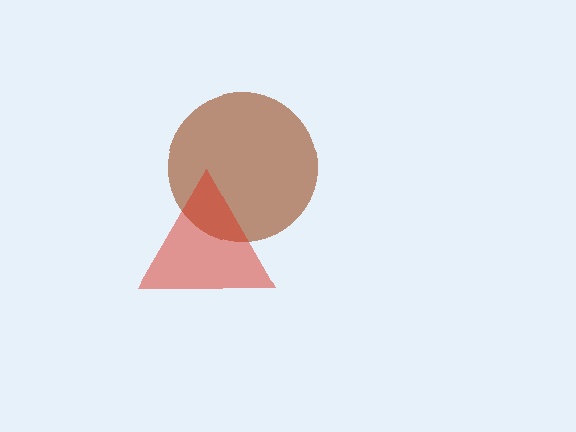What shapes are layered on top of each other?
The layered shapes are: a brown circle, a red triangle.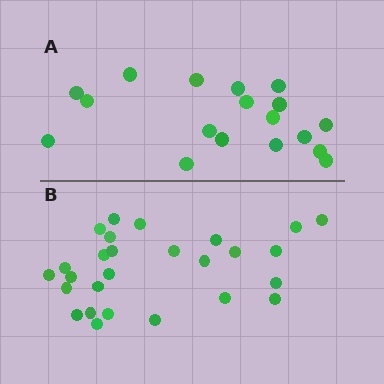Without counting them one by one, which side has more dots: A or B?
Region B (the bottom region) has more dots.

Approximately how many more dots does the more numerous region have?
Region B has roughly 8 or so more dots than region A.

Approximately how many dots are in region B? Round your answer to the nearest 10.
About 30 dots. (The exact count is 27, which rounds to 30.)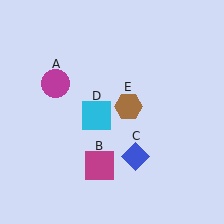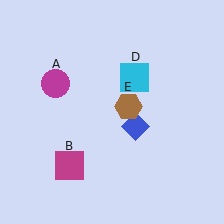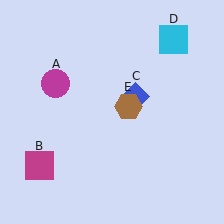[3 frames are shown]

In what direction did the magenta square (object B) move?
The magenta square (object B) moved left.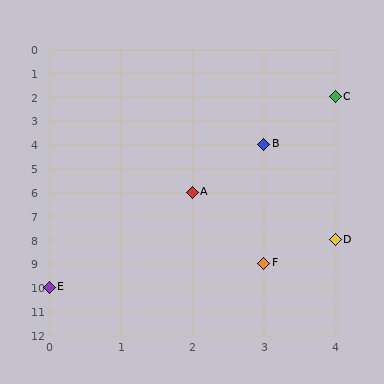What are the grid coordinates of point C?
Point C is at grid coordinates (4, 2).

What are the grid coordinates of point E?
Point E is at grid coordinates (0, 10).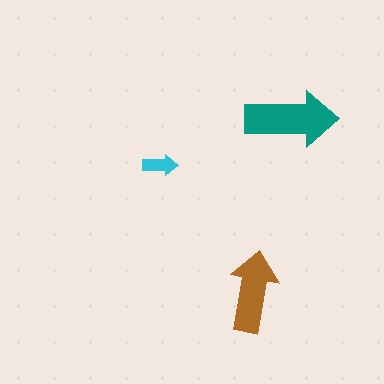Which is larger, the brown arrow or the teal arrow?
The teal one.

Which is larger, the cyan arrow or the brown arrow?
The brown one.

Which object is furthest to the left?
The cyan arrow is leftmost.